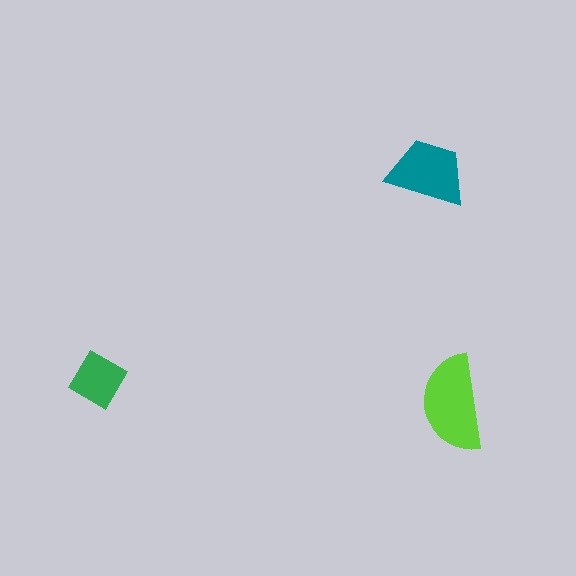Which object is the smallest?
The green diamond.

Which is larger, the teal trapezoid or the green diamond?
The teal trapezoid.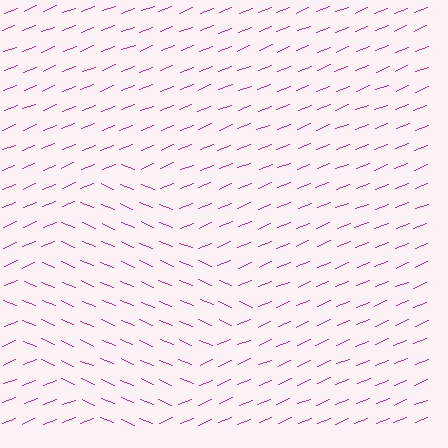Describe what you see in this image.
The image is filled with small magenta line segments. A diamond region in the image has lines oriented differently from the surrounding lines, creating a visible texture boundary.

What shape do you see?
I see a diamond.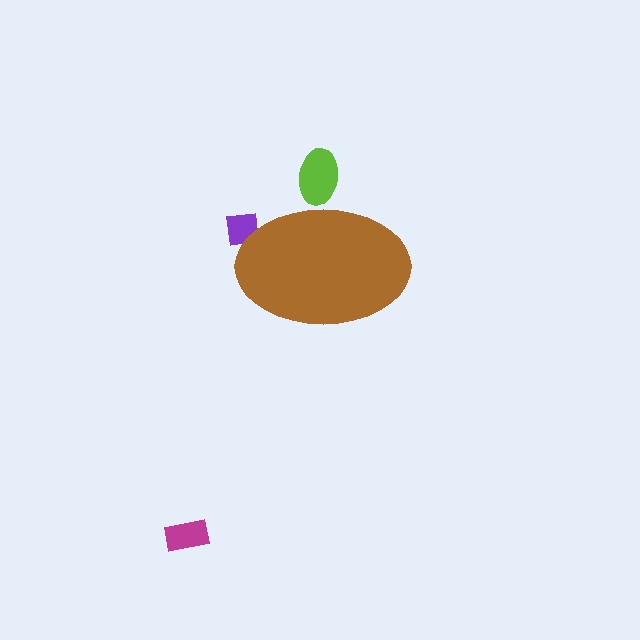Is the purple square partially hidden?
Yes, the purple square is partially hidden behind the brown ellipse.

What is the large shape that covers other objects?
A brown ellipse.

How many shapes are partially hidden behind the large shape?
2 shapes are partially hidden.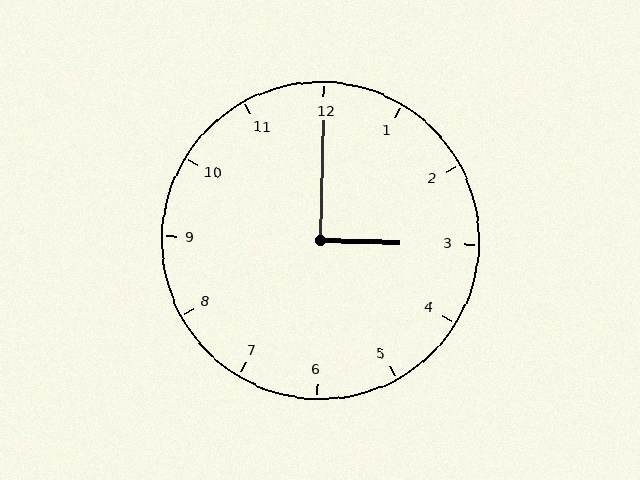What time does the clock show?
3:00.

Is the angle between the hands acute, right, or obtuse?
It is right.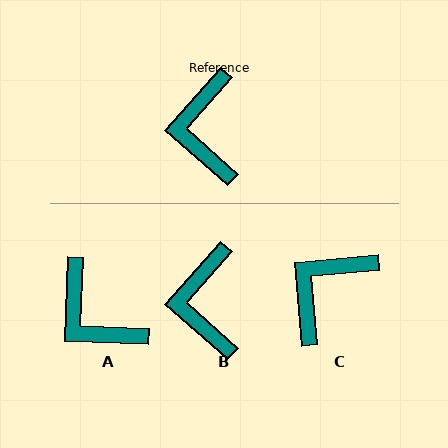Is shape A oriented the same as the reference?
No, it is off by about 39 degrees.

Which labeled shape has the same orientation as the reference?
B.